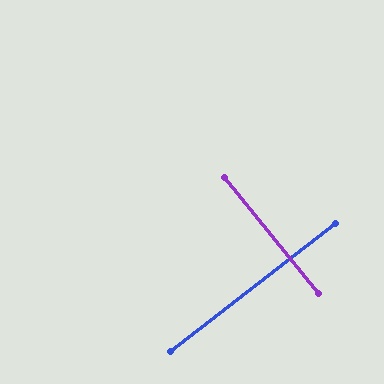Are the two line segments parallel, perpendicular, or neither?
Perpendicular — they meet at approximately 89°.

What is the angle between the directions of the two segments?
Approximately 89 degrees.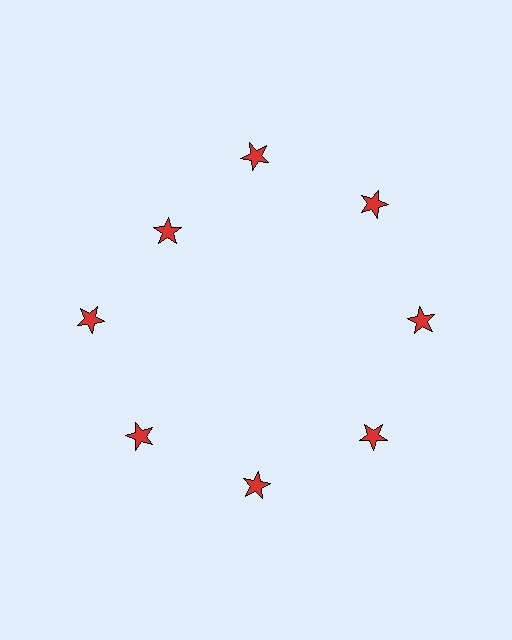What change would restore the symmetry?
The symmetry would be restored by moving it outward, back onto the ring so that all 8 stars sit at equal angles and equal distance from the center.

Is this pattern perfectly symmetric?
No. The 8 red stars are arranged in a ring, but one element near the 10 o'clock position is pulled inward toward the center, breaking the 8-fold rotational symmetry.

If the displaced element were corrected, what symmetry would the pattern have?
It would have 8-fold rotational symmetry — the pattern would map onto itself every 45 degrees.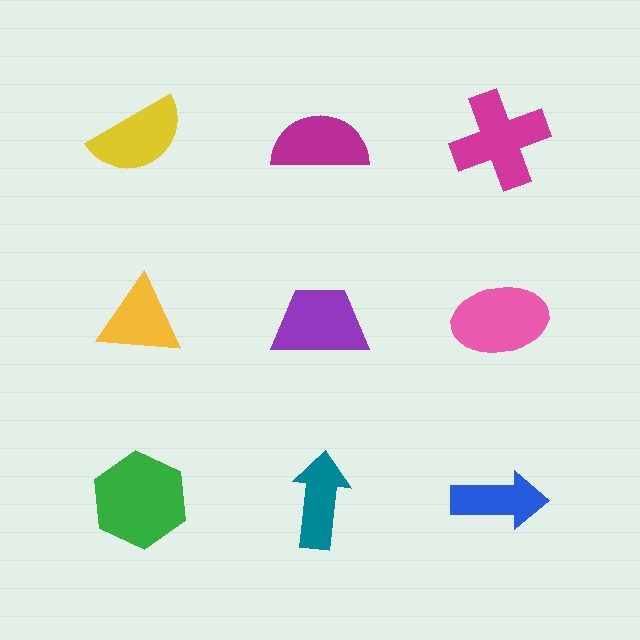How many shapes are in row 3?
3 shapes.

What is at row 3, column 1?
A green hexagon.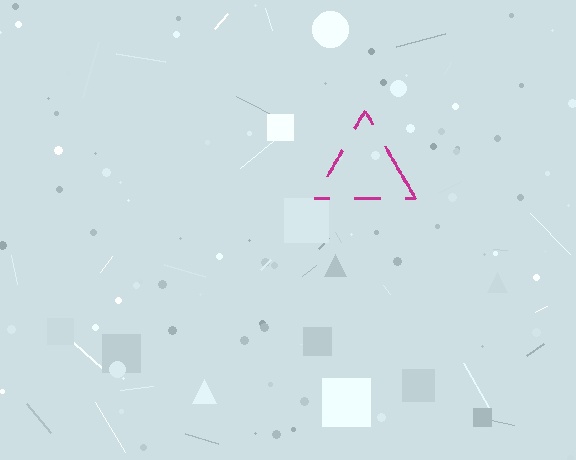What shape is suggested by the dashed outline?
The dashed outline suggests a triangle.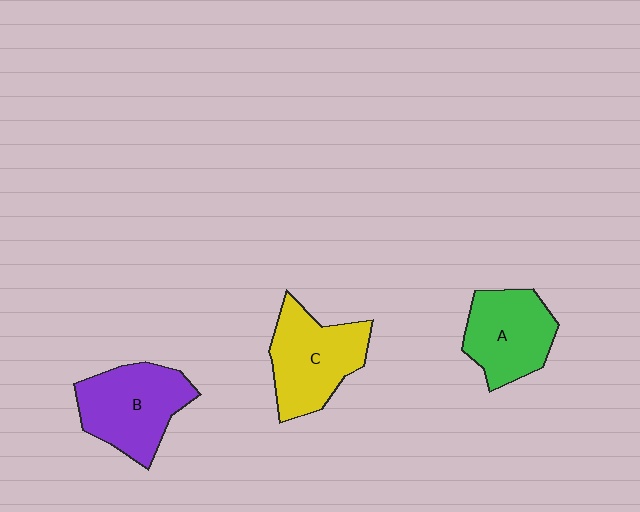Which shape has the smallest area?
Shape A (green).